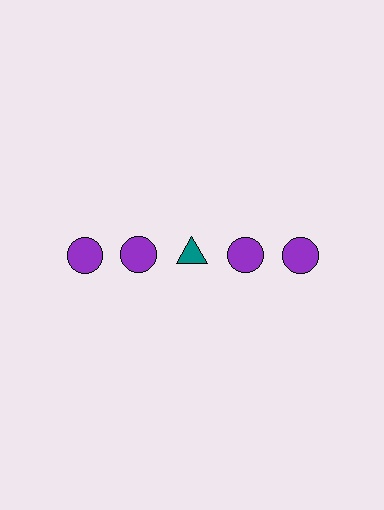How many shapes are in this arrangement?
There are 5 shapes arranged in a grid pattern.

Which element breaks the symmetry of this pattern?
The teal triangle in the top row, center column breaks the symmetry. All other shapes are purple circles.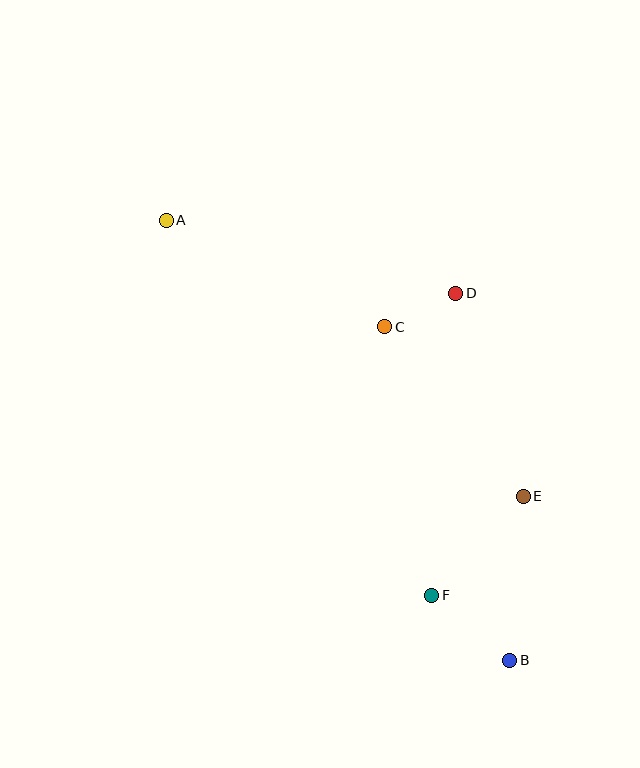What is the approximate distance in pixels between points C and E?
The distance between C and E is approximately 219 pixels.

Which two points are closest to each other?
Points C and D are closest to each other.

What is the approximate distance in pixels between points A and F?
The distance between A and F is approximately 459 pixels.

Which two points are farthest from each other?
Points A and B are farthest from each other.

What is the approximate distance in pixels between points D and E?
The distance between D and E is approximately 214 pixels.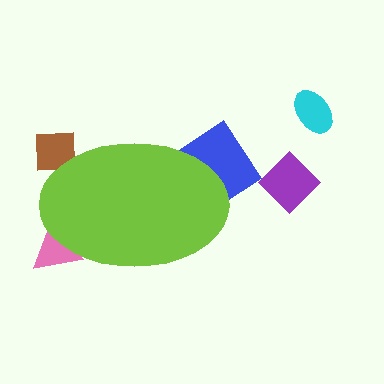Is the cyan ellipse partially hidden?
No, the cyan ellipse is fully visible.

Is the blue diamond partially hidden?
Yes, the blue diamond is partially hidden behind the lime ellipse.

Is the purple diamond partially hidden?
No, the purple diamond is fully visible.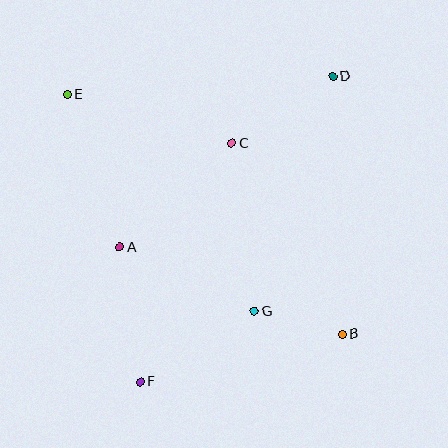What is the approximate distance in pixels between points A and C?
The distance between A and C is approximately 153 pixels.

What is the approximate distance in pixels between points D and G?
The distance between D and G is approximately 248 pixels.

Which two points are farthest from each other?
Points B and E are farthest from each other.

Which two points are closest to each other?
Points B and G are closest to each other.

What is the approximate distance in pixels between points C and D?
The distance between C and D is approximately 121 pixels.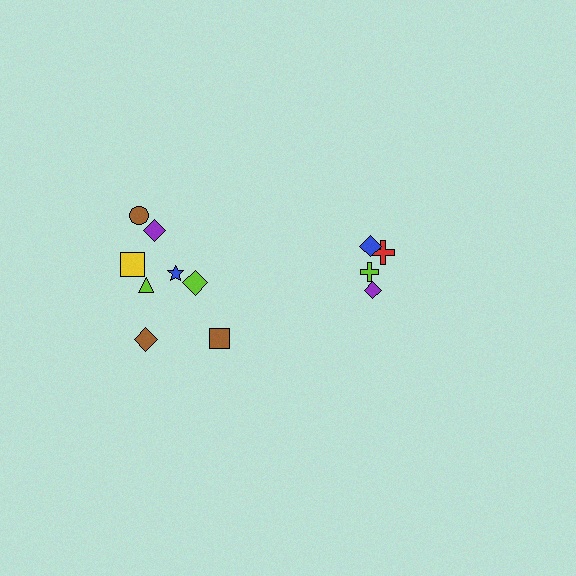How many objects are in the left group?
There are 8 objects.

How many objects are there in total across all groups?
There are 12 objects.